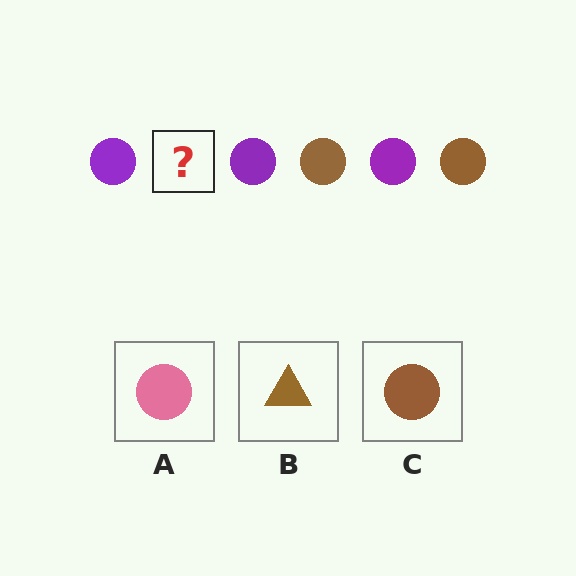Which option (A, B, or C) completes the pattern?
C.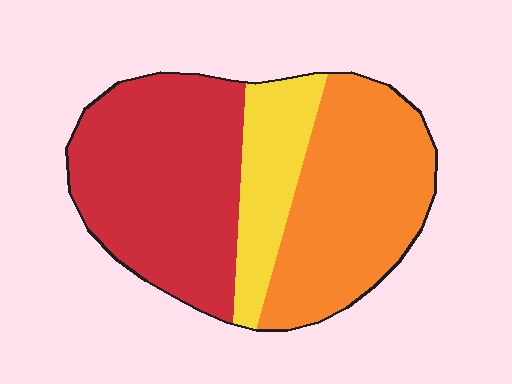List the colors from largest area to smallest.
From largest to smallest: red, orange, yellow.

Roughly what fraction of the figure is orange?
Orange covers 38% of the figure.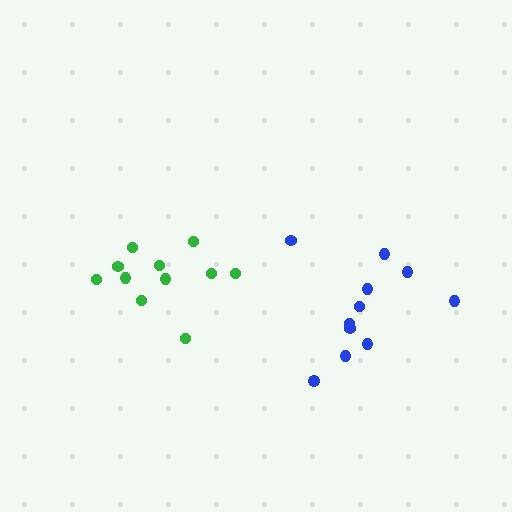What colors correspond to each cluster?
The clusters are colored: blue, green.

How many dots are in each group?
Group 1: 11 dots, Group 2: 11 dots (22 total).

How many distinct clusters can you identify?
There are 2 distinct clusters.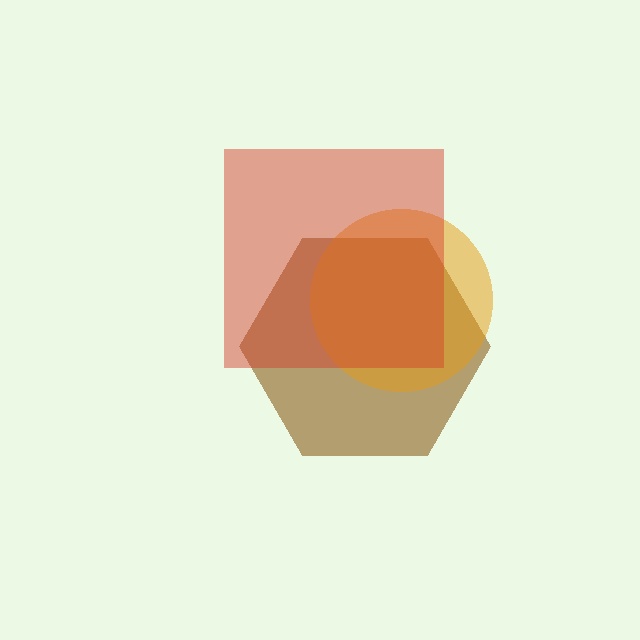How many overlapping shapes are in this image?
There are 3 overlapping shapes in the image.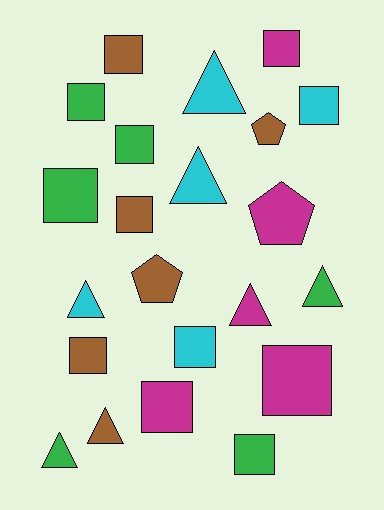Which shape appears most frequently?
Square, with 12 objects.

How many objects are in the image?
There are 22 objects.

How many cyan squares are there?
There are 2 cyan squares.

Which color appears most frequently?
Brown, with 6 objects.